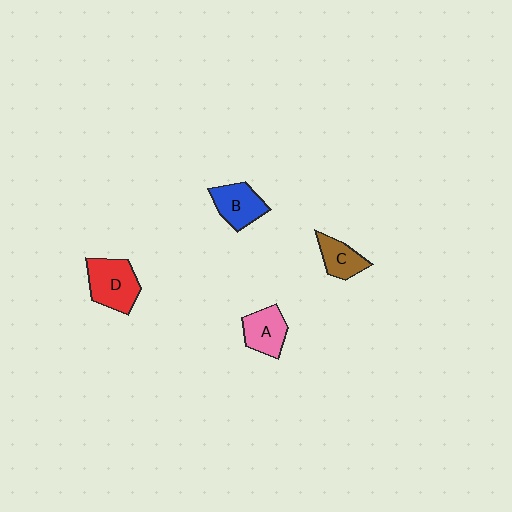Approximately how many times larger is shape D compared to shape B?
Approximately 1.2 times.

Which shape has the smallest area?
Shape C (brown).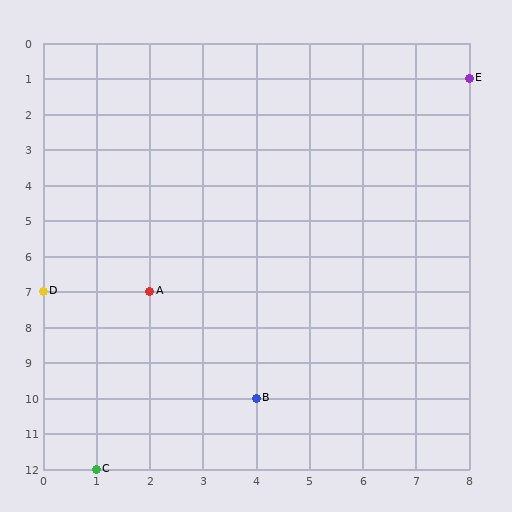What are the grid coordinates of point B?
Point B is at grid coordinates (4, 10).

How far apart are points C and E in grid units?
Points C and E are 7 columns and 11 rows apart (about 13.0 grid units diagonally).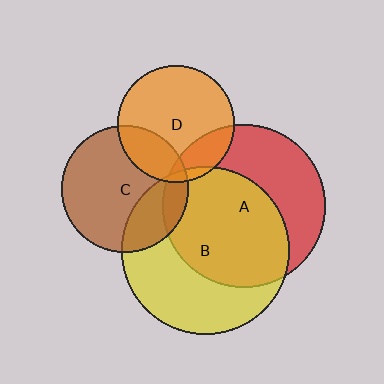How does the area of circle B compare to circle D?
Approximately 2.1 times.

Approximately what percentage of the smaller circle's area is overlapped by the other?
Approximately 5%.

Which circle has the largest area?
Circle B (yellow).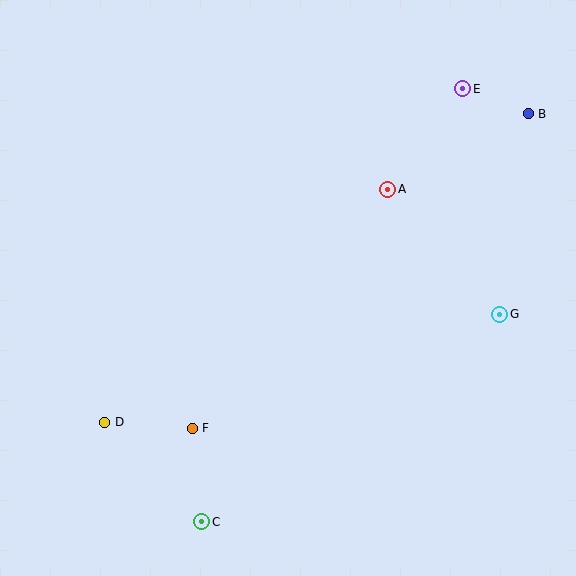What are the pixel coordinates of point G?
Point G is at (500, 314).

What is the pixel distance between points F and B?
The distance between F and B is 460 pixels.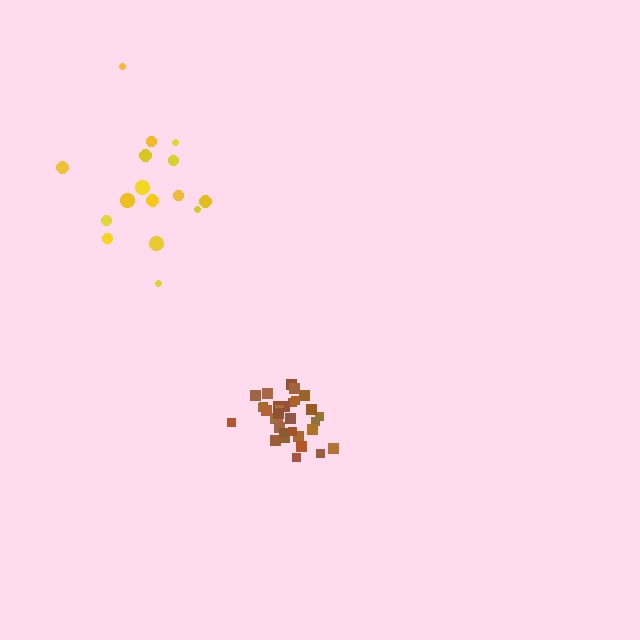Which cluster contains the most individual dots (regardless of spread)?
Brown (32).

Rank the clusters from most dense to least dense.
brown, yellow.